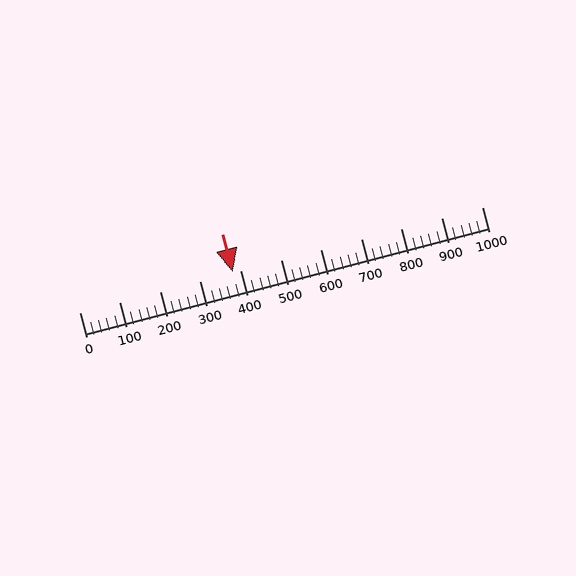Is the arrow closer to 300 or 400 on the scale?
The arrow is closer to 400.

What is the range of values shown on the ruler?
The ruler shows values from 0 to 1000.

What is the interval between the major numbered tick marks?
The major tick marks are spaced 100 units apart.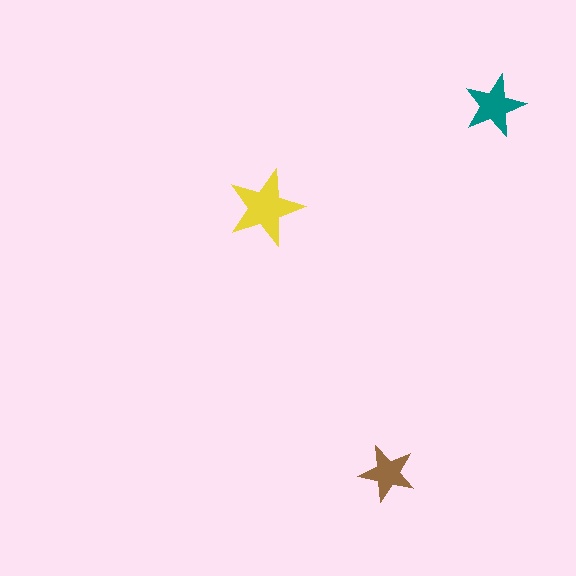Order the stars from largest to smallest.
the yellow one, the teal one, the brown one.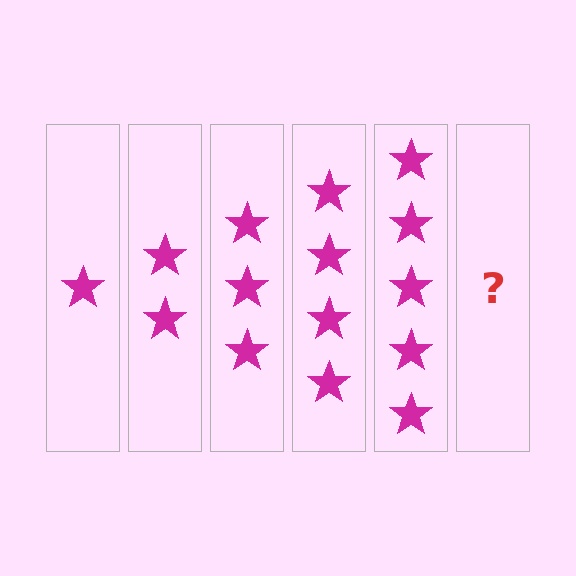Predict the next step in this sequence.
The next step is 6 stars.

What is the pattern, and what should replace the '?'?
The pattern is that each step adds one more star. The '?' should be 6 stars.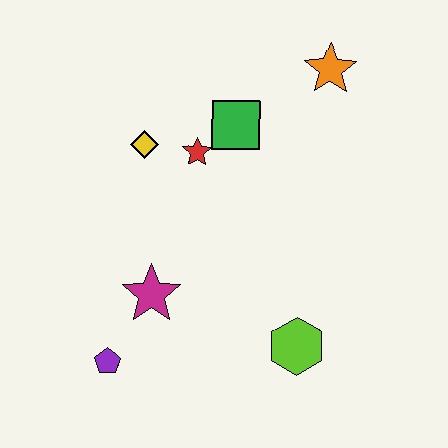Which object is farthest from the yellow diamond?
The lime hexagon is farthest from the yellow diamond.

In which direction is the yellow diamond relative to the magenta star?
The yellow diamond is above the magenta star.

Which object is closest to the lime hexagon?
The magenta star is closest to the lime hexagon.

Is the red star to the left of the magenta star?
No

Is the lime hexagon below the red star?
Yes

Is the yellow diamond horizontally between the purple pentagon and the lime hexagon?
Yes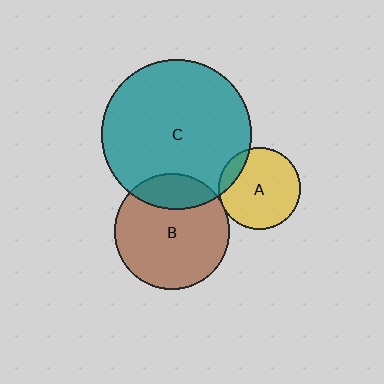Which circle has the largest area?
Circle C (teal).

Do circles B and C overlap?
Yes.